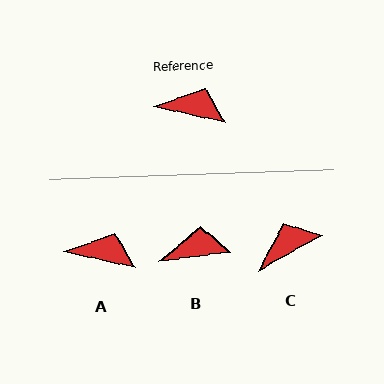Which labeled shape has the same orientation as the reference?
A.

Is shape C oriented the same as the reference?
No, it is off by about 42 degrees.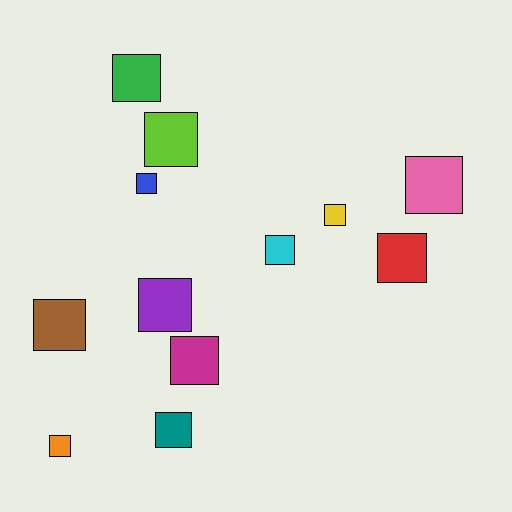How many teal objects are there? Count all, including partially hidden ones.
There is 1 teal object.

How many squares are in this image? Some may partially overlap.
There are 12 squares.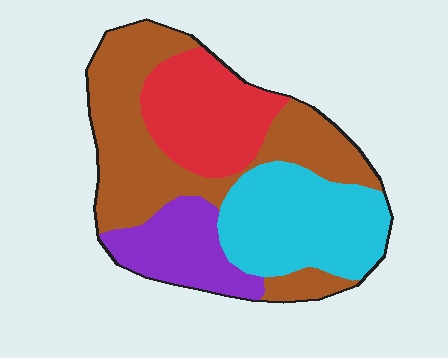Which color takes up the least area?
Purple, at roughly 15%.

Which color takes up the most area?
Brown, at roughly 40%.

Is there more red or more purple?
Red.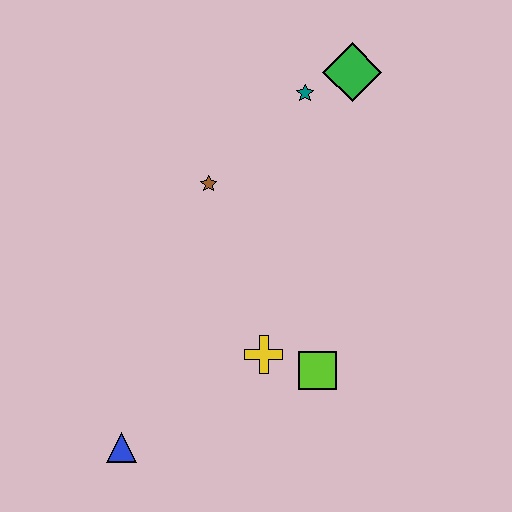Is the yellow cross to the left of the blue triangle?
No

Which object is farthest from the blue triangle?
The green diamond is farthest from the blue triangle.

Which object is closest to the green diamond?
The teal star is closest to the green diamond.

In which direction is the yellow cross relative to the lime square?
The yellow cross is to the left of the lime square.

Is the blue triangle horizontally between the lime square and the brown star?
No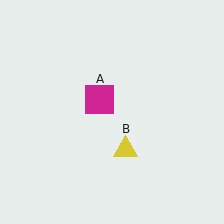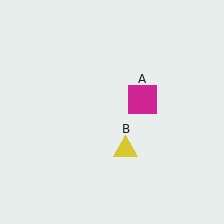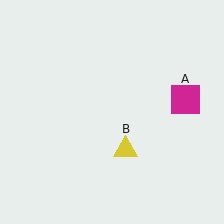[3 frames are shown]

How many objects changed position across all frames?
1 object changed position: magenta square (object A).